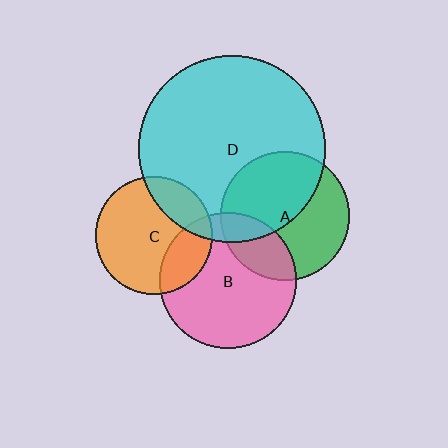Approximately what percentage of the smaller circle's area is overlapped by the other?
Approximately 20%.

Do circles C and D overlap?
Yes.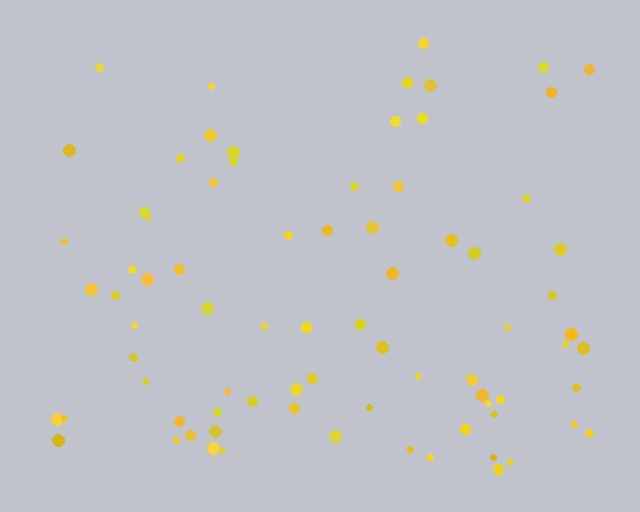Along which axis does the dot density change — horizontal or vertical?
Vertical.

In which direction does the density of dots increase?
From top to bottom, with the bottom side densest.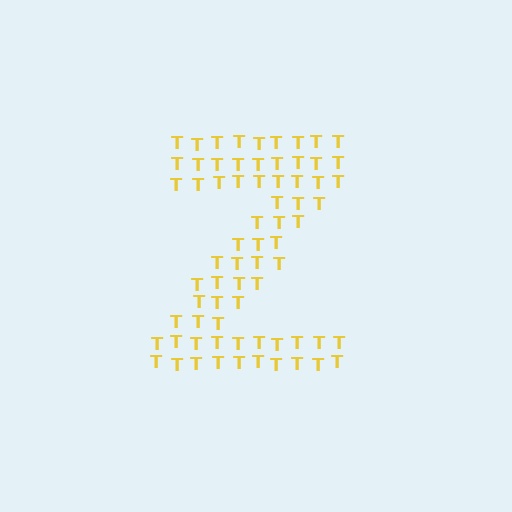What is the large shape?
The large shape is the letter Z.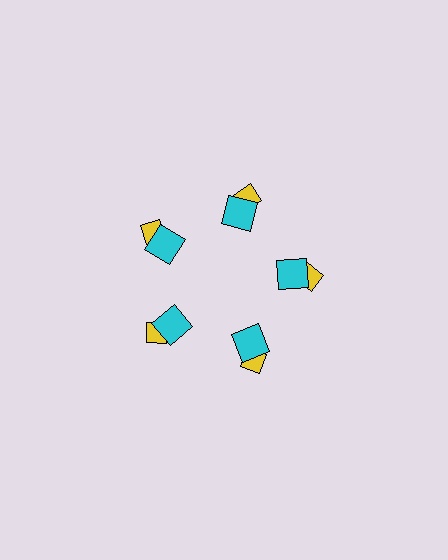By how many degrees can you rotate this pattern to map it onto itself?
The pattern maps onto itself every 72 degrees of rotation.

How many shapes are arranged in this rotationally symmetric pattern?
There are 10 shapes, arranged in 5 groups of 2.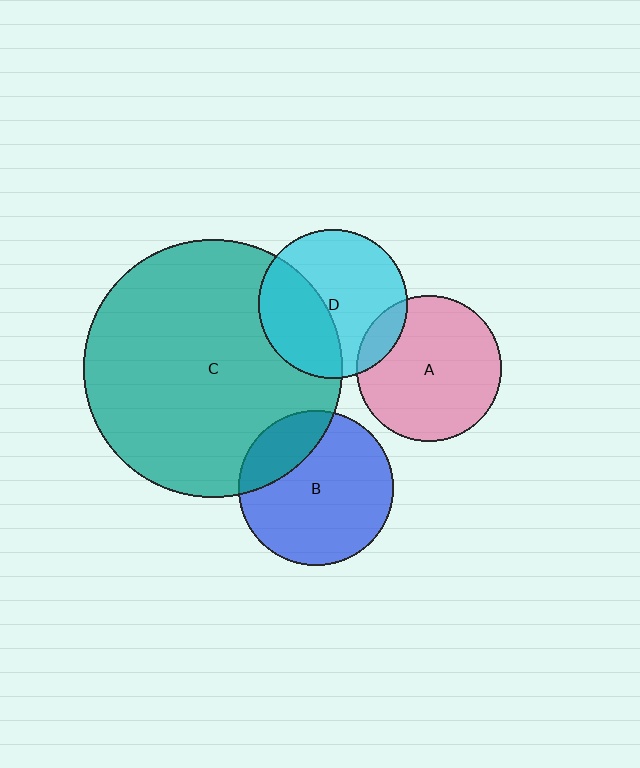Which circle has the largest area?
Circle C (teal).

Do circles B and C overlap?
Yes.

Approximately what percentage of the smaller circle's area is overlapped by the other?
Approximately 25%.